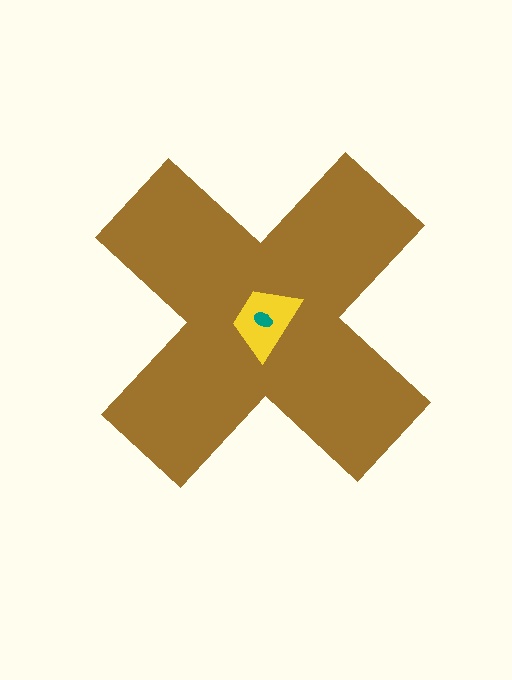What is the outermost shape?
The brown cross.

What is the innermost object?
The teal ellipse.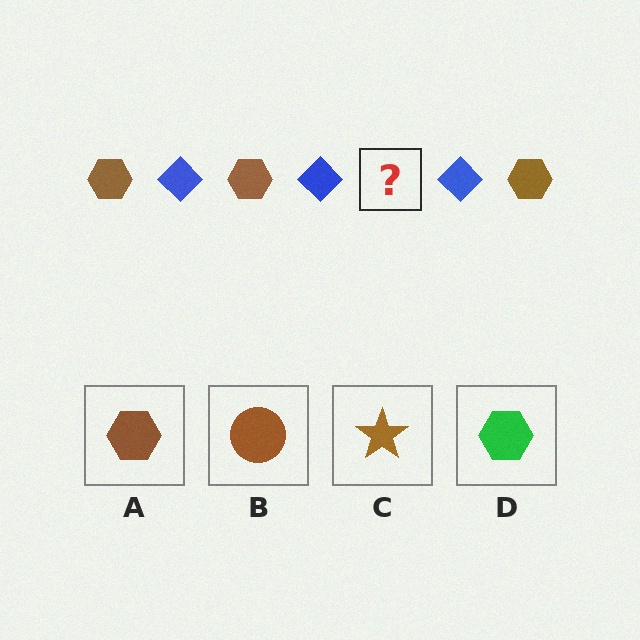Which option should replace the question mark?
Option A.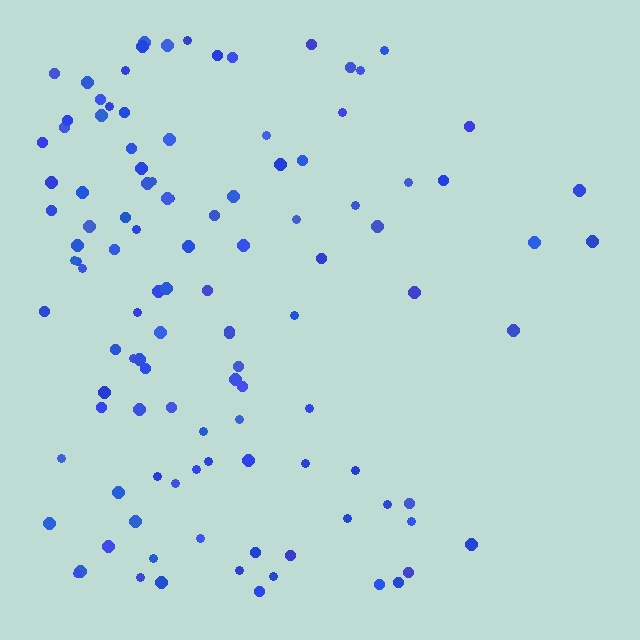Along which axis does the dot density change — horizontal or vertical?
Horizontal.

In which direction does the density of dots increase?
From right to left, with the left side densest.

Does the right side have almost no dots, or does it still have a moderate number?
Still a moderate number, just noticeably fewer than the left.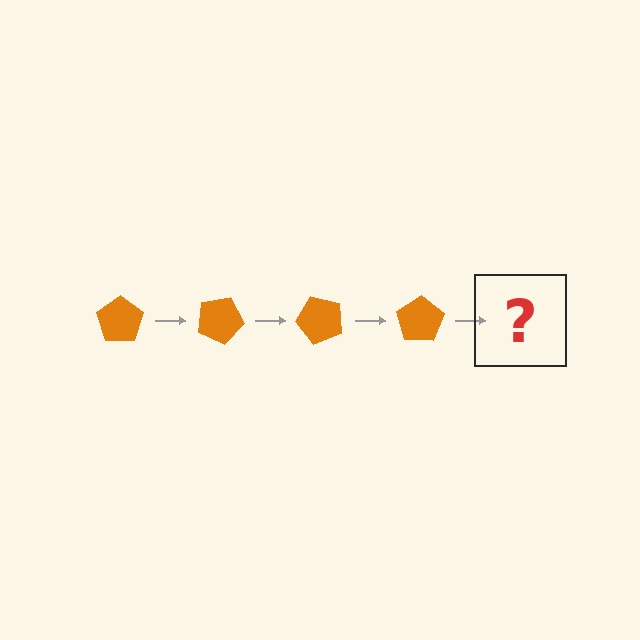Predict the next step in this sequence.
The next step is an orange pentagon rotated 100 degrees.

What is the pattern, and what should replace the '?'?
The pattern is that the pentagon rotates 25 degrees each step. The '?' should be an orange pentagon rotated 100 degrees.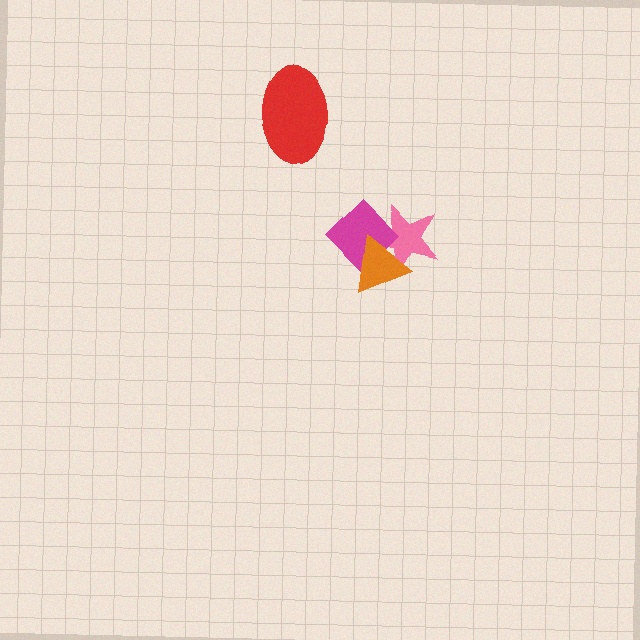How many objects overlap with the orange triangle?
2 objects overlap with the orange triangle.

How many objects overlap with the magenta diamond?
2 objects overlap with the magenta diamond.